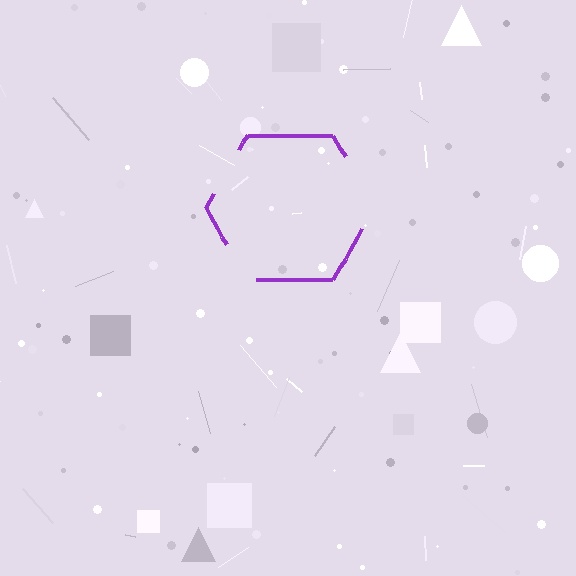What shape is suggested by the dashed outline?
The dashed outline suggests a hexagon.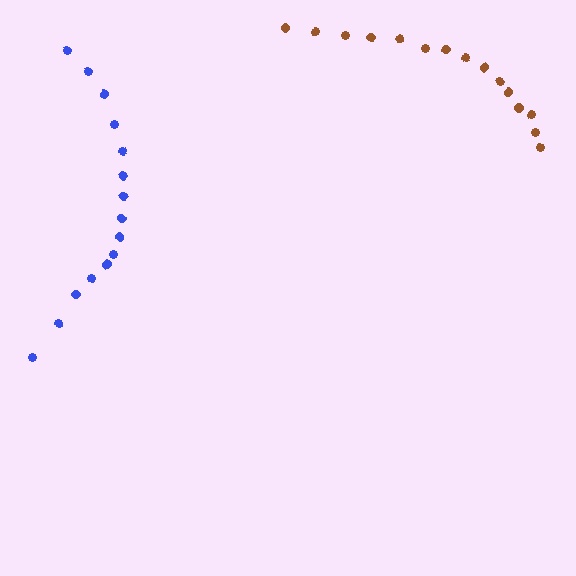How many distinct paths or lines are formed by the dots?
There are 2 distinct paths.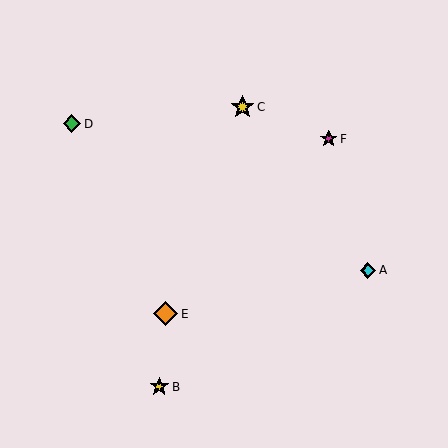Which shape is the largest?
The orange diamond (labeled E) is the largest.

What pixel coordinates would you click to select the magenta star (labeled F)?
Click at (329, 139) to select the magenta star F.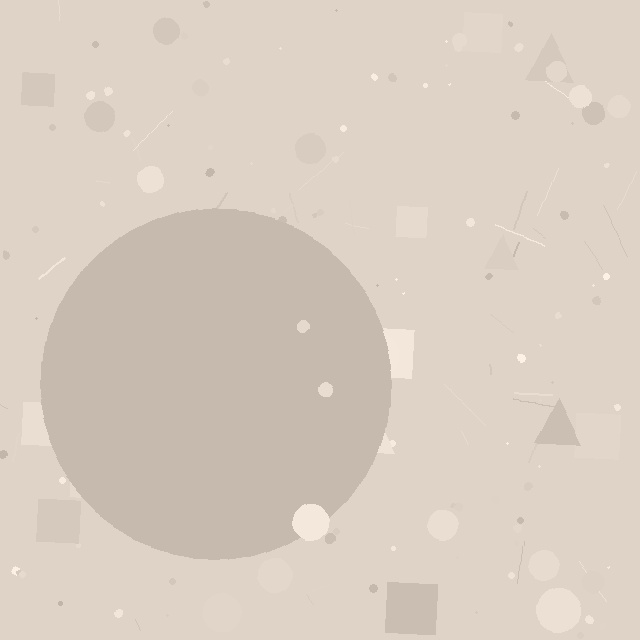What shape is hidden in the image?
A circle is hidden in the image.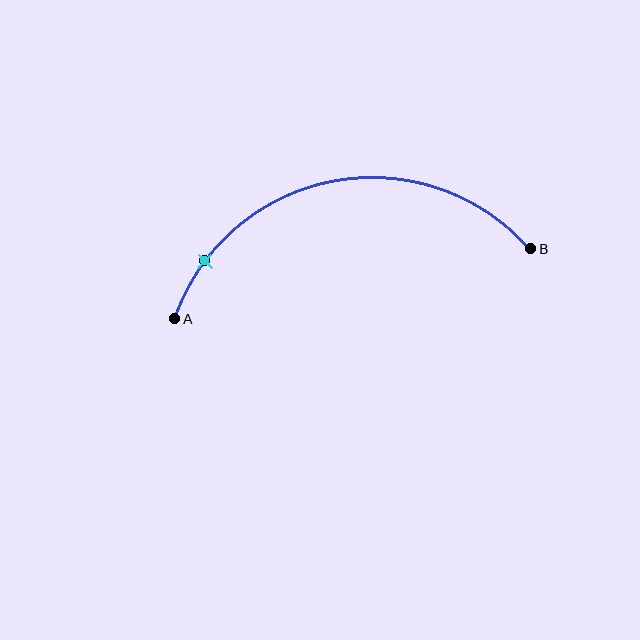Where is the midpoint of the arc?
The arc midpoint is the point on the curve farthest from the straight line joining A and B. It sits above that line.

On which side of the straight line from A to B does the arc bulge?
The arc bulges above the straight line connecting A and B.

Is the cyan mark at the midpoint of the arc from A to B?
No. The cyan mark lies on the arc but is closer to endpoint A. The arc midpoint would be at the point on the curve equidistant along the arc from both A and B.